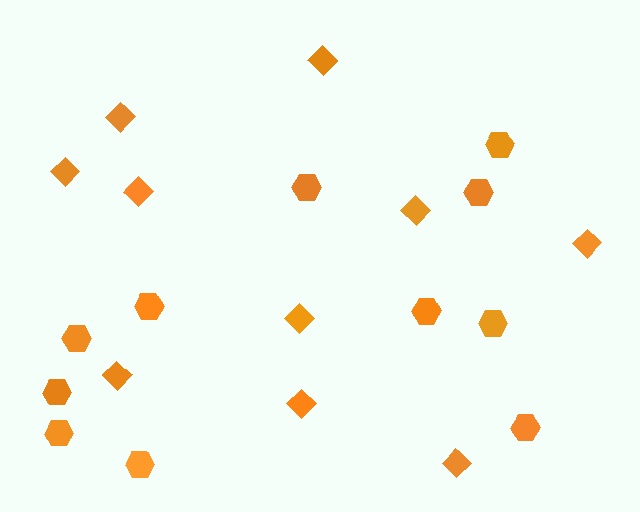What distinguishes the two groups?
There are 2 groups: one group of hexagons (11) and one group of diamonds (10).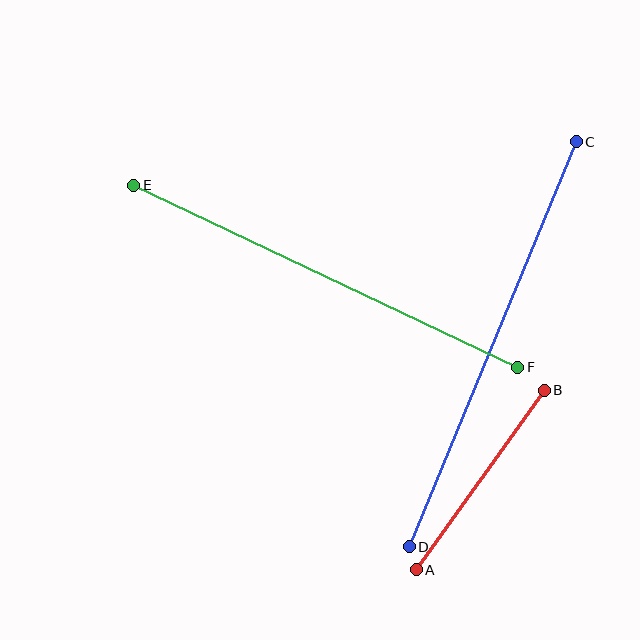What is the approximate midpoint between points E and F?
The midpoint is at approximately (326, 276) pixels.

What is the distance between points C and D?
The distance is approximately 438 pixels.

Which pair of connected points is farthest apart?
Points C and D are farthest apart.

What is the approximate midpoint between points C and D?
The midpoint is at approximately (493, 344) pixels.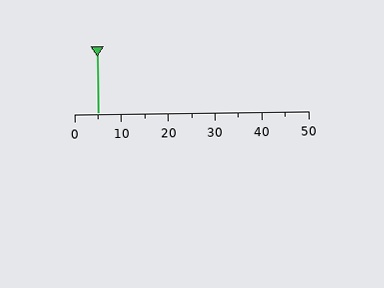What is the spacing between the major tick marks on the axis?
The major ticks are spaced 10 apart.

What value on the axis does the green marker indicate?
The marker indicates approximately 5.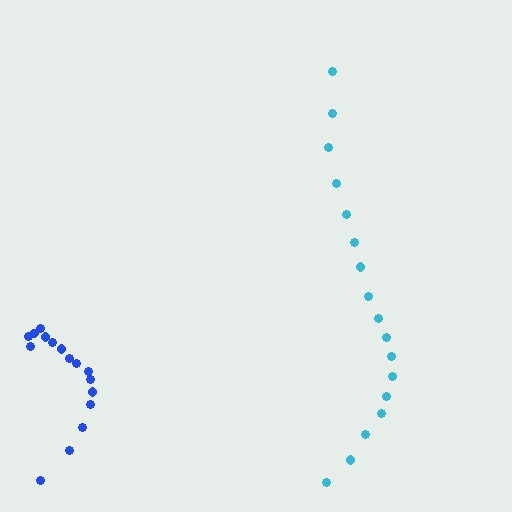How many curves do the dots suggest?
There are 2 distinct paths.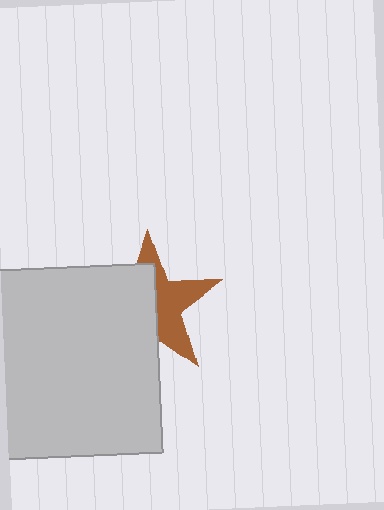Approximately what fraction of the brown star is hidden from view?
Roughly 54% of the brown star is hidden behind the light gray square.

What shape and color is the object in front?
The object in front is a light gray square.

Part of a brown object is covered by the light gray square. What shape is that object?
It is a star.